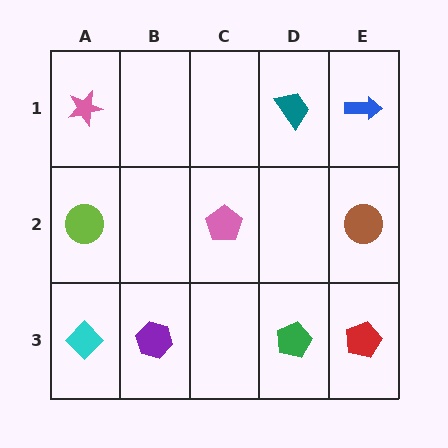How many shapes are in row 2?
3 shapes.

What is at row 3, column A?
A cyan diamond.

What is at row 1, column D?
A teal trapezoid.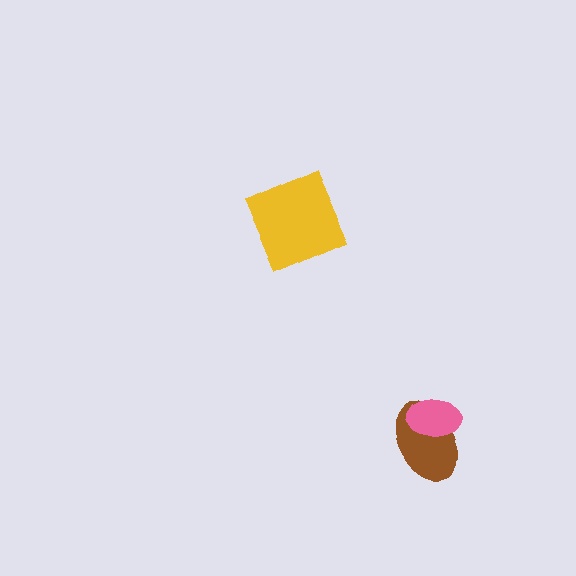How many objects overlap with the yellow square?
0 objects overlap with the yellow square.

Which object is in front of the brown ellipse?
The pink ellipse is in front of the brown ellipse.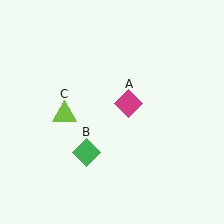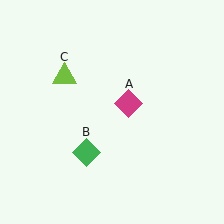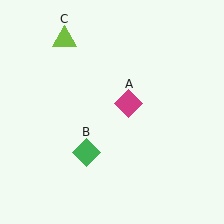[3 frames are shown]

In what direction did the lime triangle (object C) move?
The lime triangle (object C) moved up.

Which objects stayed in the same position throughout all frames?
Magenta diamond (object A) and green diamond (object B) remained stationary.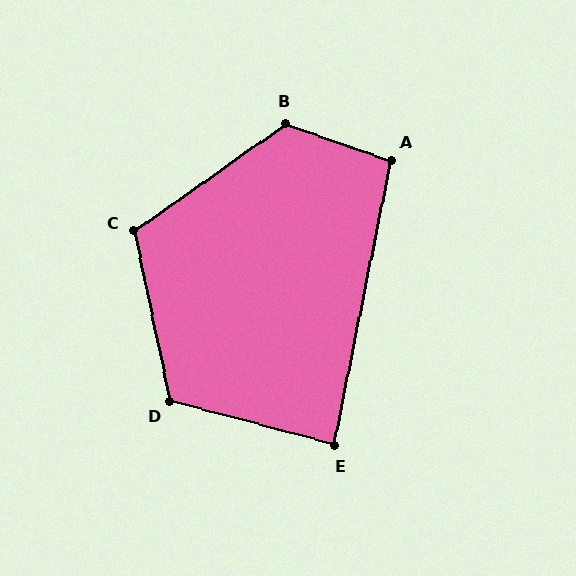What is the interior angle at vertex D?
Approximately 117 degrees (obtuse).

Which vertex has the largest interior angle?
B, at approximately 126 degrees.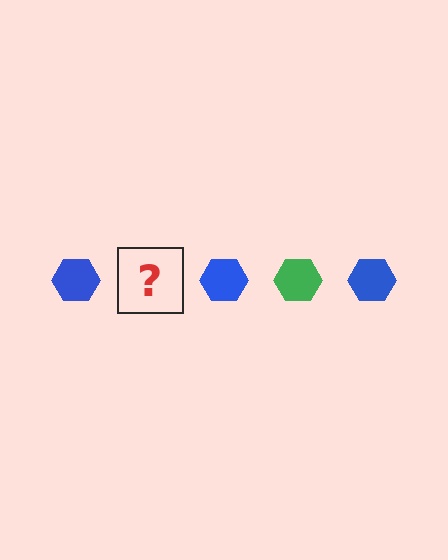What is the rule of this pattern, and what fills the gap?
The rule is that the pattern cycles through blue, green hexagons. The gap should be filled with a green hexagon.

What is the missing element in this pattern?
The missing element is a green hexagon.